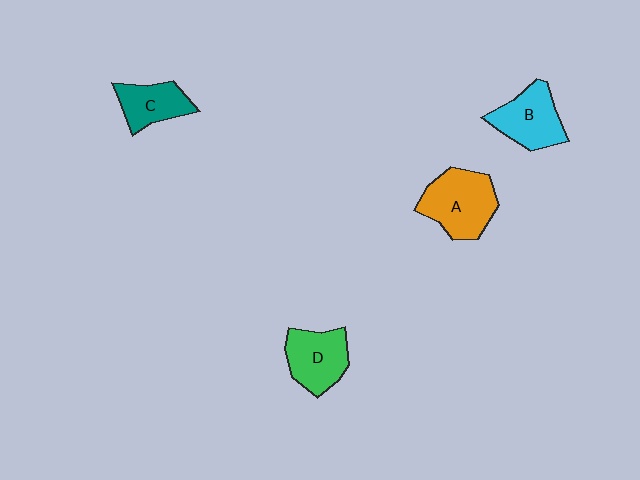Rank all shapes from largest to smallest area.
From largest to smallest: A (orange), B (cyan), D (green), C (teal).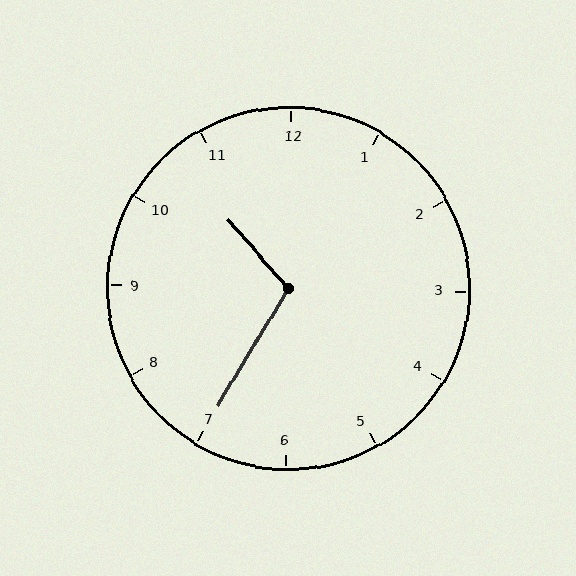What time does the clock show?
10:35.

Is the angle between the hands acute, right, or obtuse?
It is obtuse.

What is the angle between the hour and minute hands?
Approximately 108 degrees.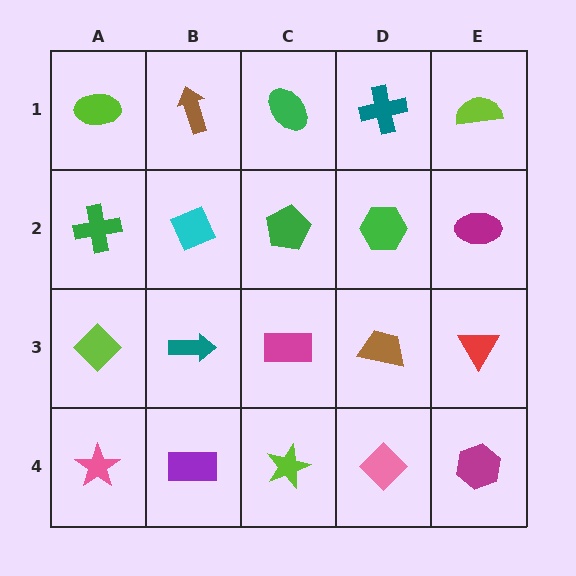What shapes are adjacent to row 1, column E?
A magenta ellipse (row 2, column E), a teal cross (row 1, column D).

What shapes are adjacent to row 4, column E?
A red triangle (row 3, column E), a pink diamond (row 4, column D).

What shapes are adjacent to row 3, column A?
A green cross (row 2, column A), a pink star (row 4, column A), a teal arrow (row 3, column B).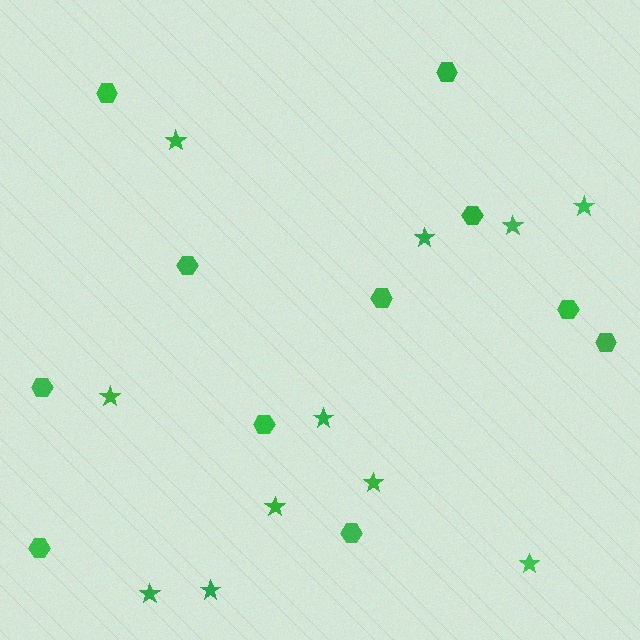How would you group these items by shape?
There are 2 groups: one group of stars (11) and one group of hexagons (11).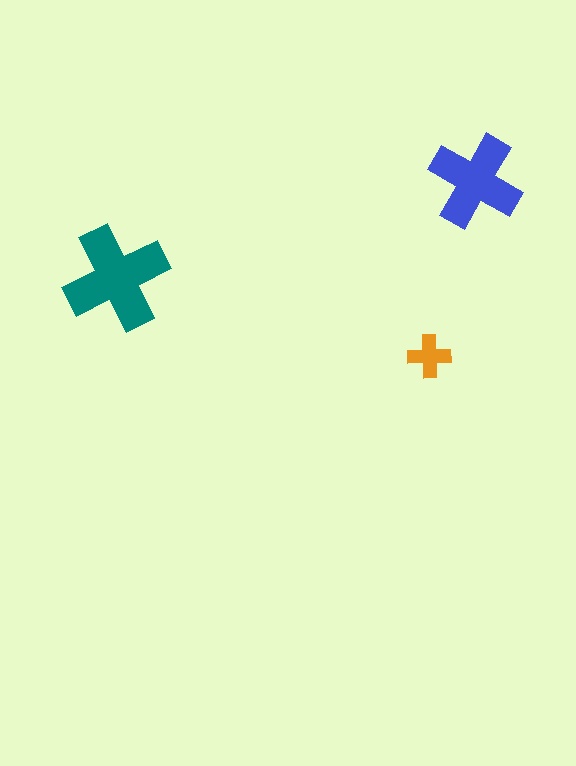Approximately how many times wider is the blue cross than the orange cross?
About 2 times wider.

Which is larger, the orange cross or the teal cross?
The teal one.